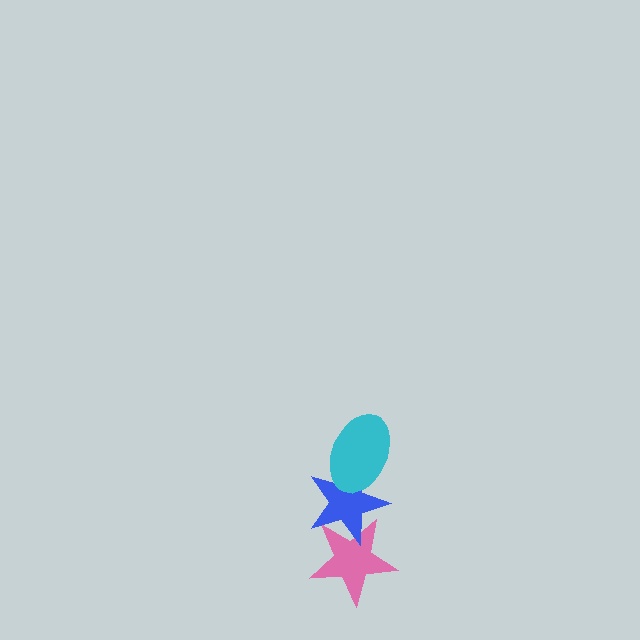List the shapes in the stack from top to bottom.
From top to bottom: the cyan ellipse, the blue star, the pink star.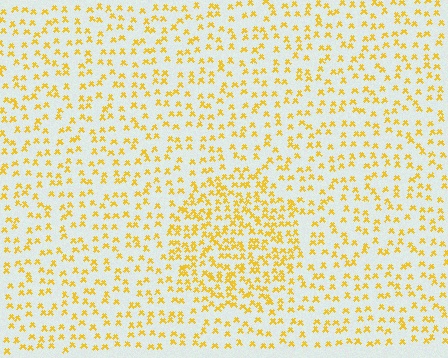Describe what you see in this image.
The image contains small yellow elements arranged at two different densities. A circle-shaped region is visible where the elements are more densely packed than the surrounding area.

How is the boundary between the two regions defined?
The boundary is defined by a change in element density (approximately 1.9x ratio). All elements are the same color, size, and shape.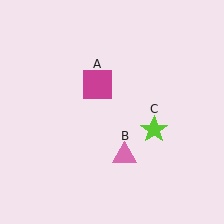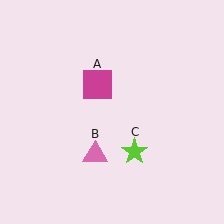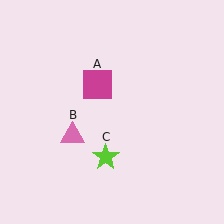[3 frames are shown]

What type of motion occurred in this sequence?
The pink triangle (object B), lime star (object C) rotated clockwise around the center of the scene.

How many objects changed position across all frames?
2 objects changed position: pink triangle (object B), lime star (object C).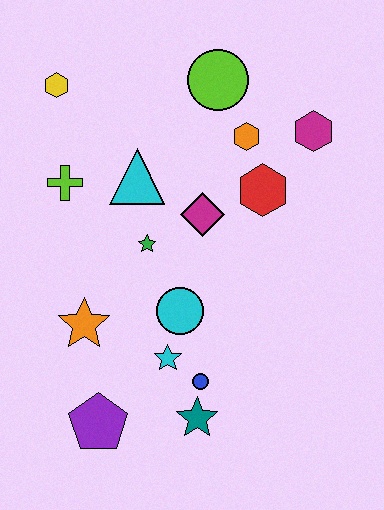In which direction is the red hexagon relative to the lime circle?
The red hexagon is below the lime circle.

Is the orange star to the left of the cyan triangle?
Yes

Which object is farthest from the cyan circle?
The yellow hexagon is farthest from the cyan circle.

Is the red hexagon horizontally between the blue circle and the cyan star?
No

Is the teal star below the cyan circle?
Yes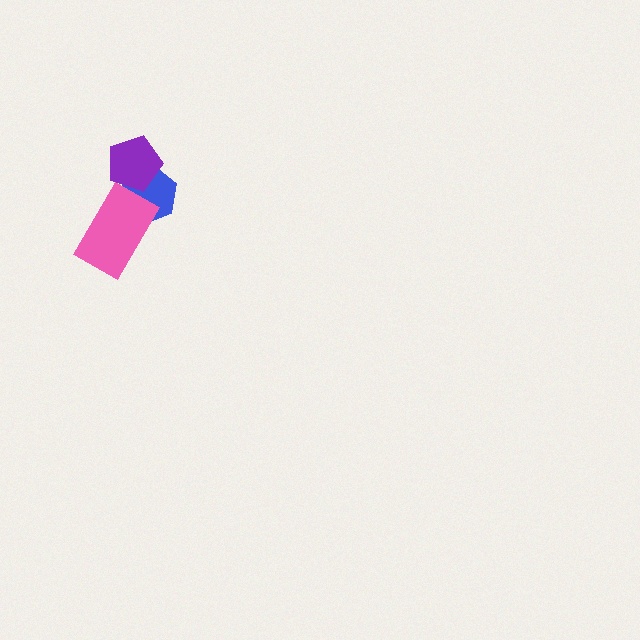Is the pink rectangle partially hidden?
No, no other shape covers it.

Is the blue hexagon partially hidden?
Yes, it is partially covered by another shape.